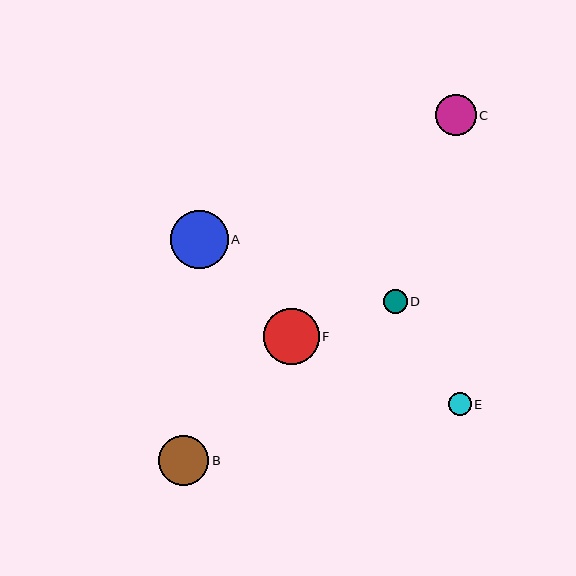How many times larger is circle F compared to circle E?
Circle F is approximately 2.4 times the size of circle E.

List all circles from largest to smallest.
From largest to smallest: A, F, B, C, D, E.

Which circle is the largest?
Circle A is the largest with a size of approximately 58 pixels.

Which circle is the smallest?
Circle E is the smallest with a size of approximately 23 pixels.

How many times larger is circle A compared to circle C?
Circle A is approximately 1.4 times the size of circle C.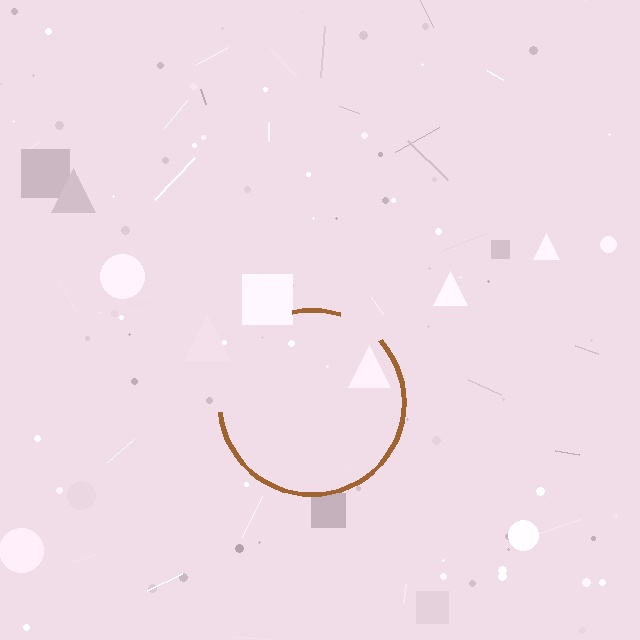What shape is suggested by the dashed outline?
The dashed outline suggests a circle.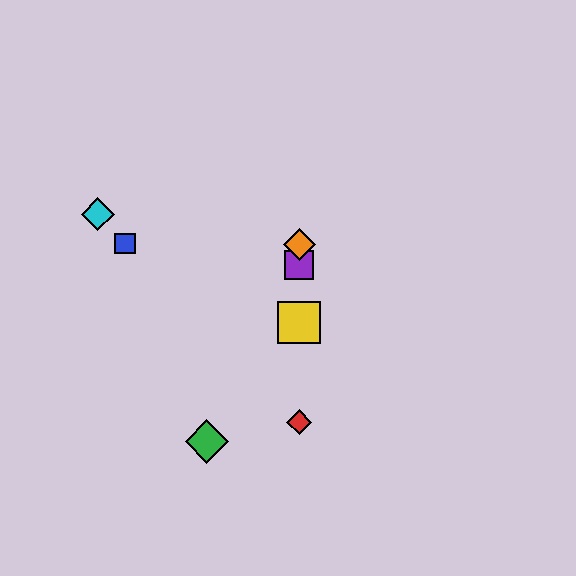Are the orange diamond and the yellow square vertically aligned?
Yes, both are at x≈299.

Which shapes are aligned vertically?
The red diamond, the yellow square, the purple square, the orange diamond are aligned vertically.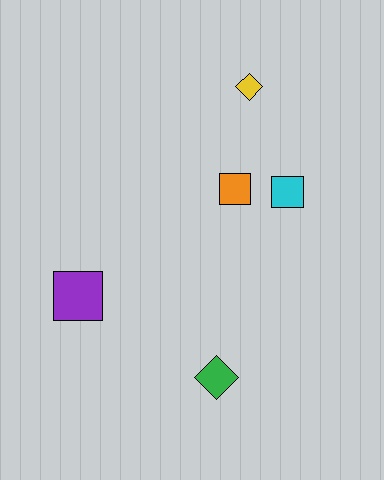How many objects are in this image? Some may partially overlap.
There are 5 objects.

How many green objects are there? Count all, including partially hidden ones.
There is 1 green object.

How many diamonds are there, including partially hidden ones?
There are 2 diamonds.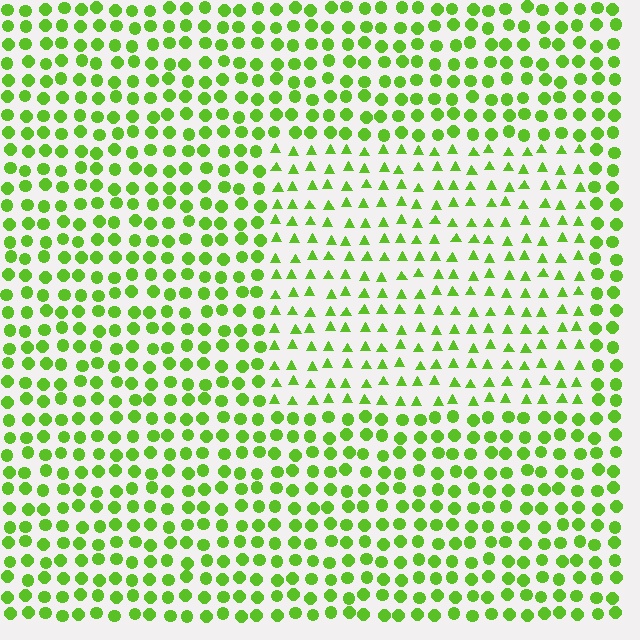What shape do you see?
I see a rectangle.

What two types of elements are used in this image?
The image uses triangles inside the rectangle region and circles outside it.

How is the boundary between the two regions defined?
The boundary is defined by a change in element shape: triangles inside vs. circles outside. All elements share the same color and spacing.